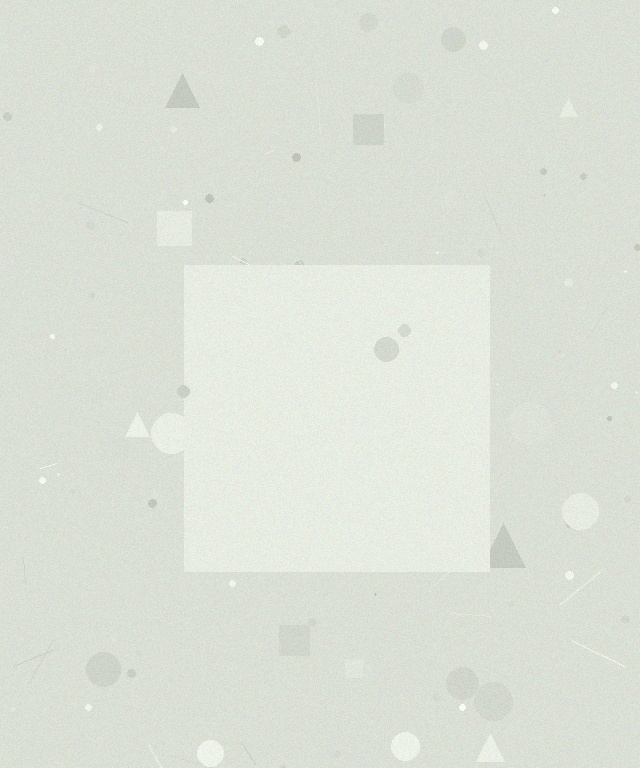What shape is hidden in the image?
A square is hidden in the image.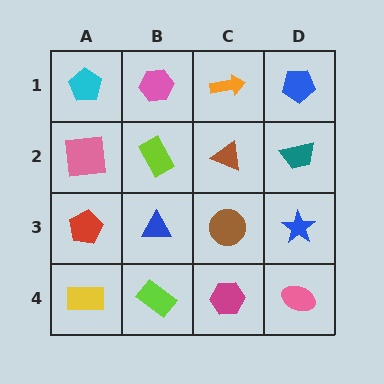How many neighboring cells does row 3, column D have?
3.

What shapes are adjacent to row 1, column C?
A brown triangle (row 2, column C), a pink hexagon (row 1, column B), a blue pentagon (row 1, column D).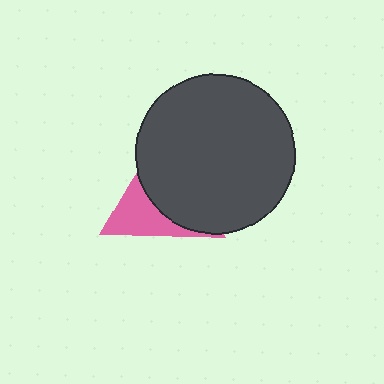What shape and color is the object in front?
The object in front is a dark gray circle.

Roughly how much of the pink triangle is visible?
A small part of it is visible (roughly 39%).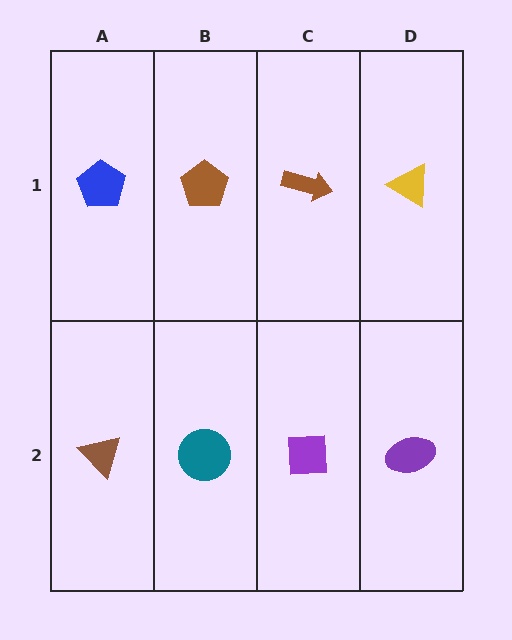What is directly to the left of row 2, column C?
A teal circle.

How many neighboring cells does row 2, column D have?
2.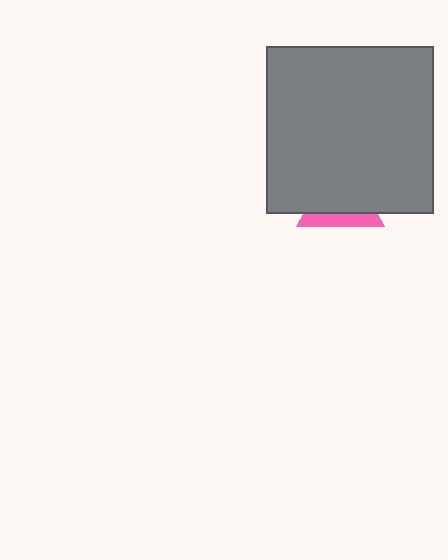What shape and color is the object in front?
The object in front is a gray square.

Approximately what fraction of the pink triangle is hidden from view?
Roughly 67% of the pink triangle is hidden behind the gray square.